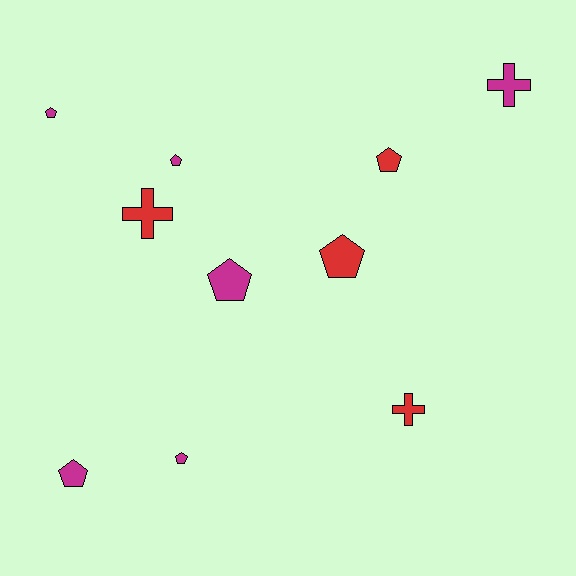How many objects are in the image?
There are 10 objects.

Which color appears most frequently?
Magenta, with 6 objects.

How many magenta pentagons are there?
There are 5 magenta pentagons.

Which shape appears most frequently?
Pentagon, with 7 objects.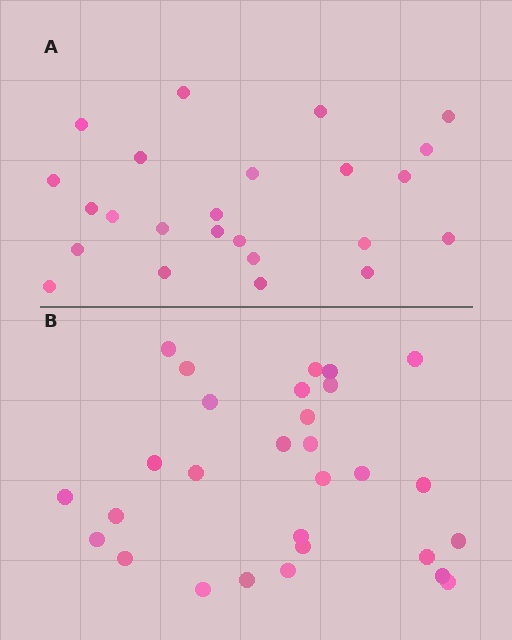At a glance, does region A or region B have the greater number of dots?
Region B (the bottom region) has more dots.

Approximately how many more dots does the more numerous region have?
Region B has about 5 more dots than region A.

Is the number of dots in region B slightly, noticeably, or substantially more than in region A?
Region B has only slightly more — the two regions are fairly close. The ratio is roughly 1.2 to 1.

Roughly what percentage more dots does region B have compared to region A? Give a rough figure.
About 20% more.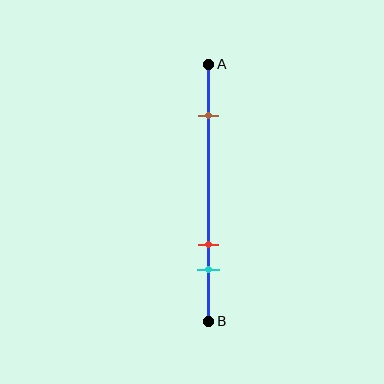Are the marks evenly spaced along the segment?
No, the marks are not evenly spaced.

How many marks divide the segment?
There are 3 marks dividing the segment.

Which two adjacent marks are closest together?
The red and cyan marks are the closest adjacent pair.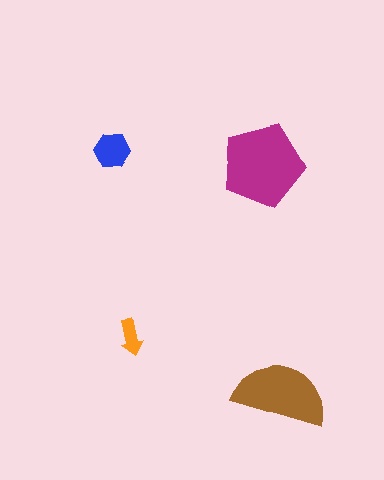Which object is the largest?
The magenta pentagon.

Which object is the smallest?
The orange arrow.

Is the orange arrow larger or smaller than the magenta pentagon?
Smaller.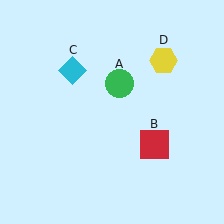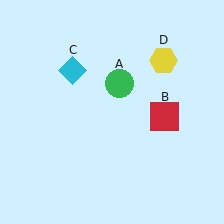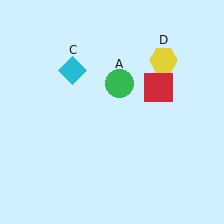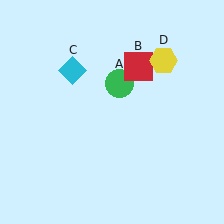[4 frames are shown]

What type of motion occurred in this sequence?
The red square (object B) rotated counterclockwise around the center of the scene.